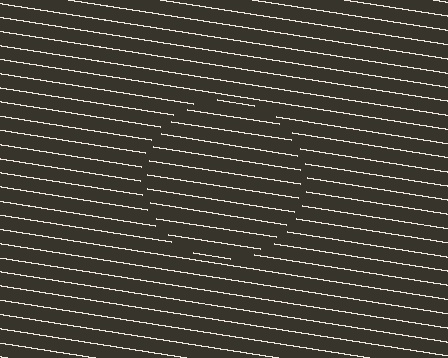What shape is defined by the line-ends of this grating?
An illusory circle. The interior of the shape contains the same grating, shifted by half a period — the contour is defined by the phase discontinuity where line-ends from the inner and outer gratings abut.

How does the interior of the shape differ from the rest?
The interior of the shape contains the same grating, shifted by half a period — the contour is defined by the phase discontinuity where line-ends from the inner and outer gratings abut.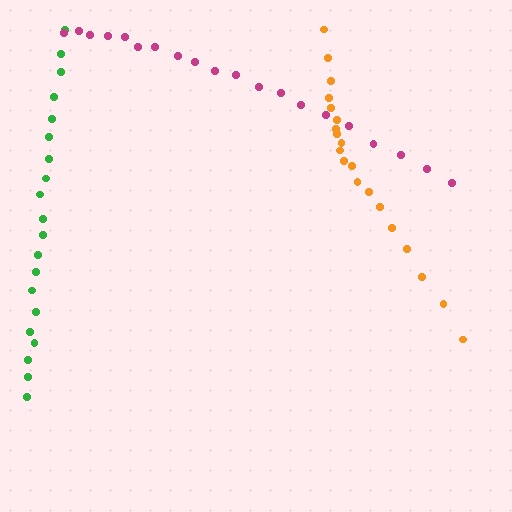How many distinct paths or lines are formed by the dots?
There are 3 distinct paths.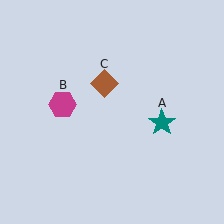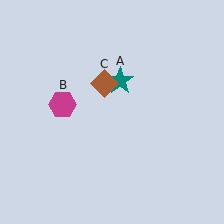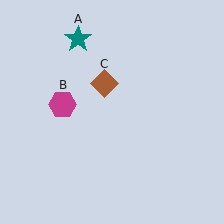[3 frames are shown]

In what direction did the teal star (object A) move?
The teal star (object A) moved up and to the left.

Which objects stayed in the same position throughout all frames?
Magenta hexagon (object B) and brown diamond (object C) remained stationary.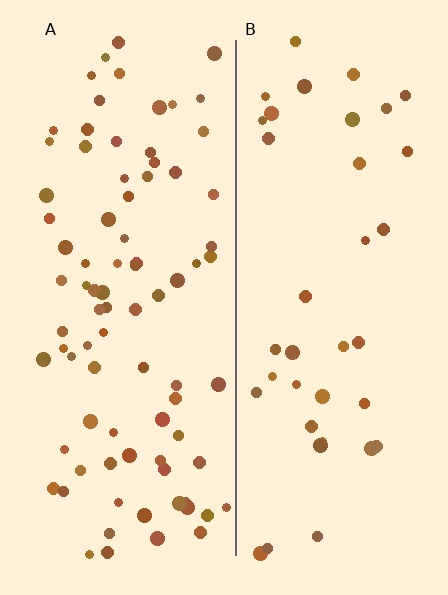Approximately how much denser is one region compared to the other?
Approximately 2.2× — region A over region B.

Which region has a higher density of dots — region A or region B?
A (the left).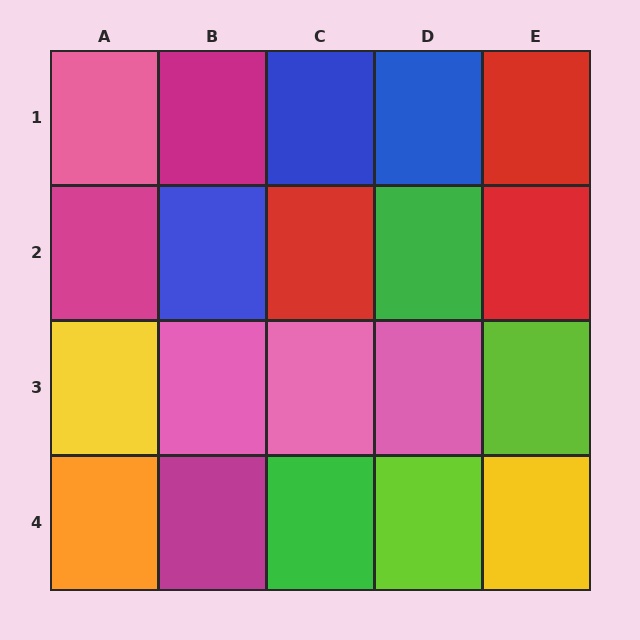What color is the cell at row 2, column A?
Magenta.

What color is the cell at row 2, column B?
Blue.